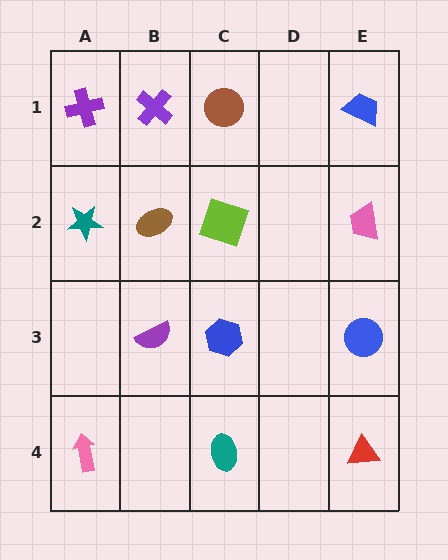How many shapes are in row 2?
4 shapes.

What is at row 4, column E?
A red triangle.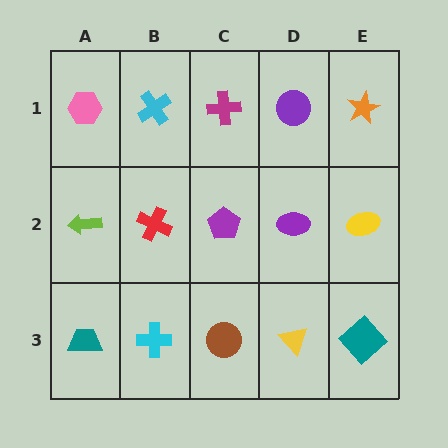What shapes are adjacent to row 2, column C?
A magenta cross (row 1, column C), a brown circle (row 3, column C), a red cross (row 2, column B), a purple ellipse (row 2, column D).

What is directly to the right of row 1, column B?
A magenta cross.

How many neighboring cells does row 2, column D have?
4.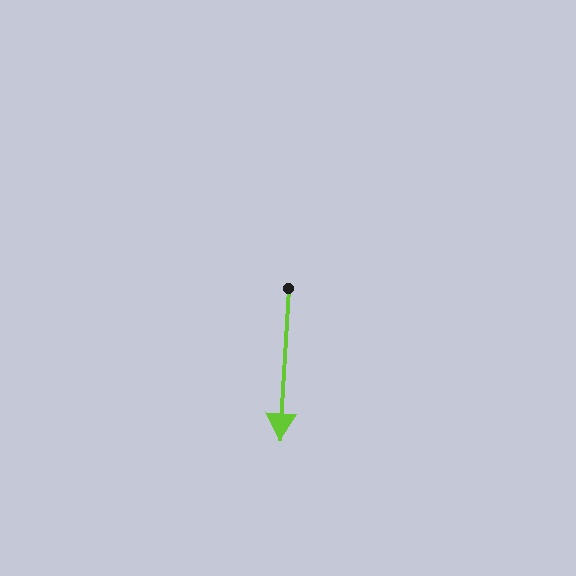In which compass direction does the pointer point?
South.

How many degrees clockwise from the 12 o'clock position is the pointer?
Approximately 183 degrees.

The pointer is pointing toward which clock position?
Roughly 6 o'clock.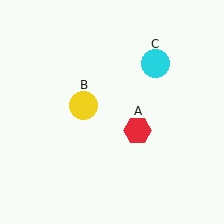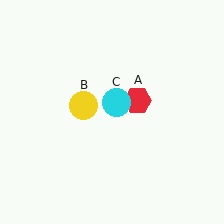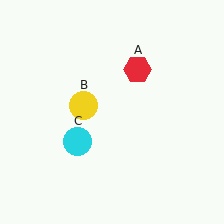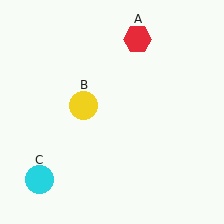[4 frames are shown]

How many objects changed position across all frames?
2 objects changed position: red hexagon (object A), cyan circle (object C).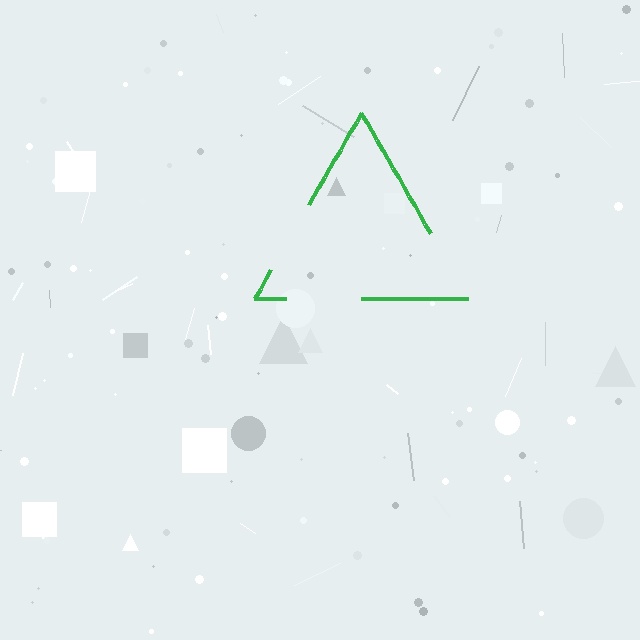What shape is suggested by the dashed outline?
The dashed outline suggests a triangle.